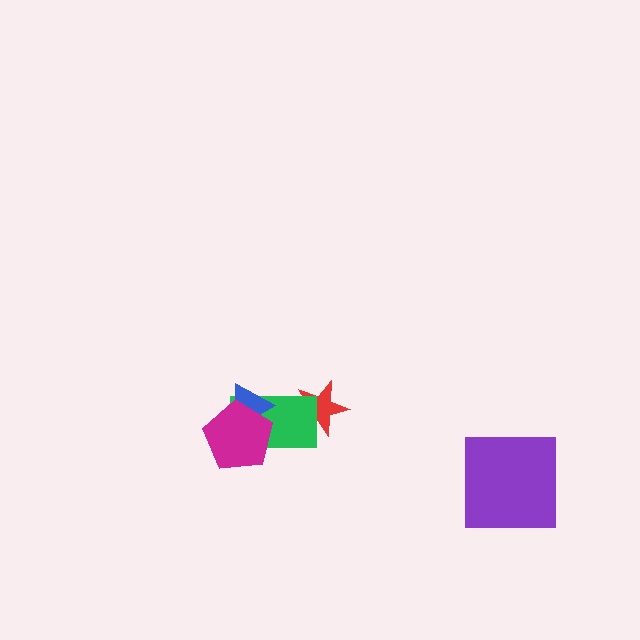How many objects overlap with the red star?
1 object overlaps with the red star.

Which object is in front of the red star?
The green rectangle is in front of the red star.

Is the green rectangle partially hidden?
Yes, it is partially covered by another shape.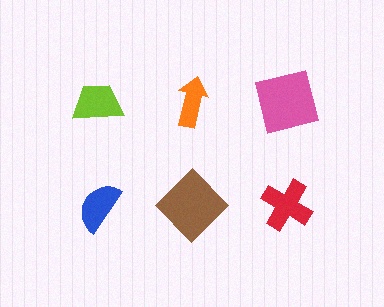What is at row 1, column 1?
A lime trapezoid.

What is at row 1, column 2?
An orange arrow.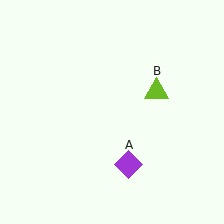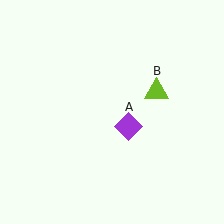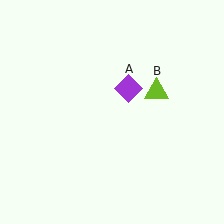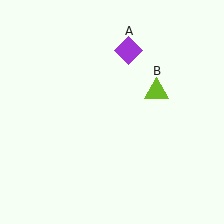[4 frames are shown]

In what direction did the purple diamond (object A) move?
The purple diamond (object A) moved up.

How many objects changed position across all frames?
1 object changed position: purple diamond (object A).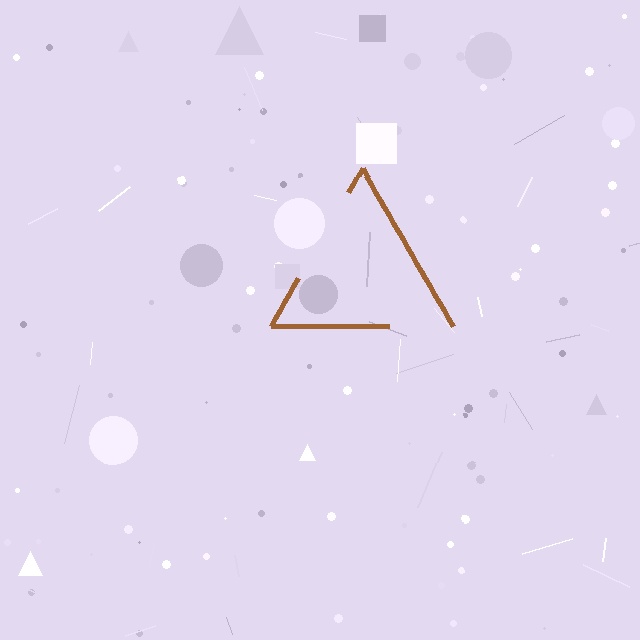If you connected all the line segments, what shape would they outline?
They would outline a triangle.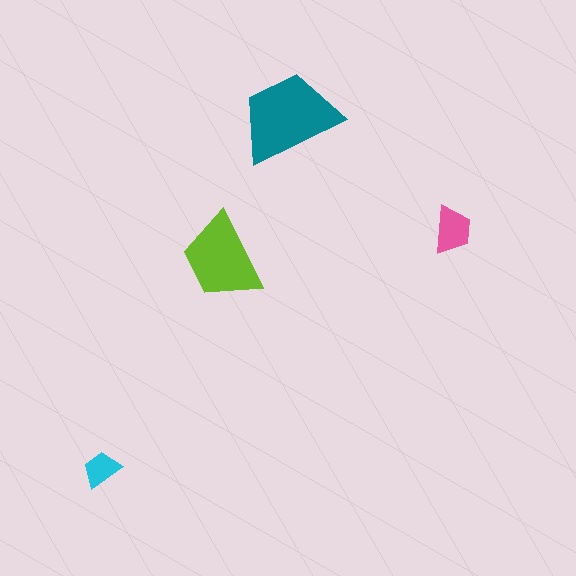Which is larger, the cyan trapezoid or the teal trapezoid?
The teal one.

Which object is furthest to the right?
The pink trapezoid is rightmost.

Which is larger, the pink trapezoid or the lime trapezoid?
The lime one.